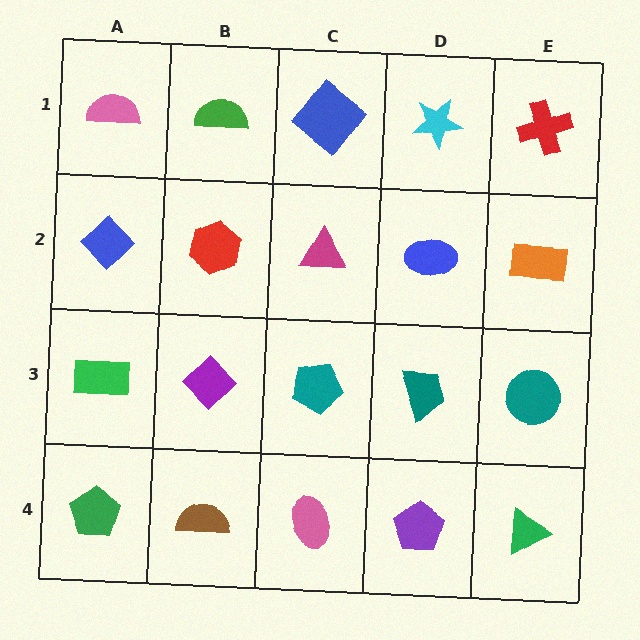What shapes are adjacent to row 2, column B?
A green semicircle (row 1, column B), a purple diamond (row 3, column B), a blue diamond (row 2, column A), a magenta triangle (row 2, column C).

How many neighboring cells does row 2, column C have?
4.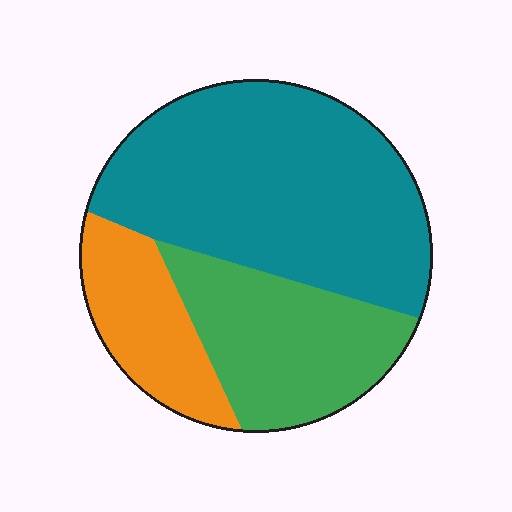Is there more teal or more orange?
Teal.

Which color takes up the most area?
Teal, at roughly 55%.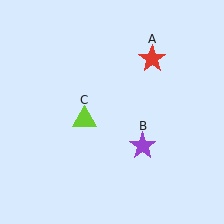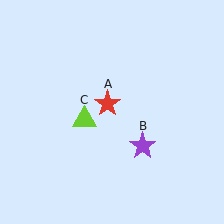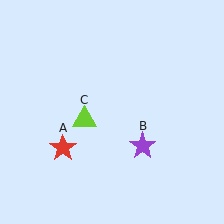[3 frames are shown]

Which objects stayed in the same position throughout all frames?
Purple star (object B) and lime triangle (object C) remained stationary.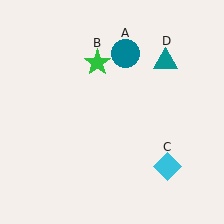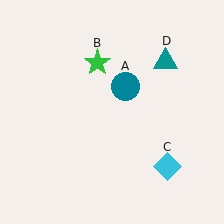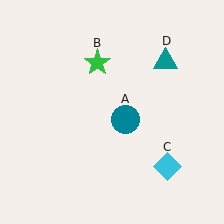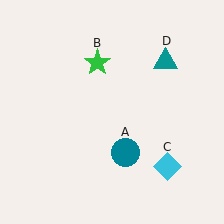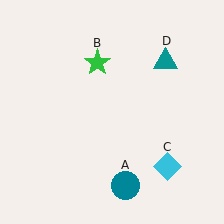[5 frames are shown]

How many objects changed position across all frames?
1 object changed position: teal circle (object A).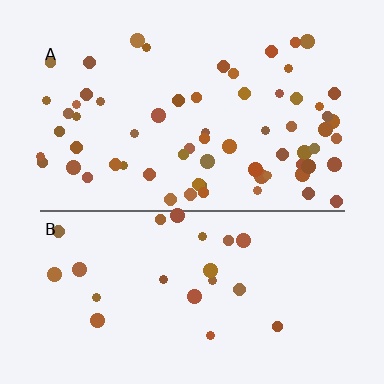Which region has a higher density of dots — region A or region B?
A (the top).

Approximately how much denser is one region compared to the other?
Approximately 3.0× — region A over region B.